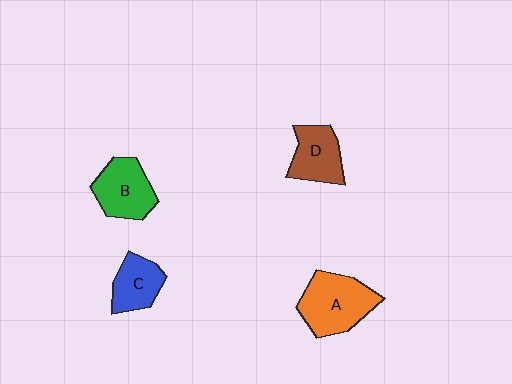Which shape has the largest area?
Shape A (orange).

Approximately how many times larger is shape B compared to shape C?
Approximately 1.3 times.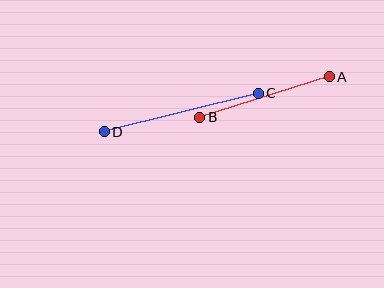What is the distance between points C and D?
The distance is approximately 159 pixels.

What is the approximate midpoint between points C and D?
The midpoint is at approximately (181, 113) pixels.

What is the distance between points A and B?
The distance is approximately 136 pixels.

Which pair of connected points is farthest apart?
Points C and D are farthest apart.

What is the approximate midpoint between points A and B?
The midpoint is at approximately (265, 97) pixels.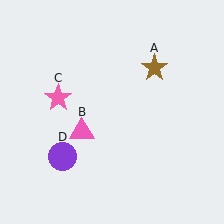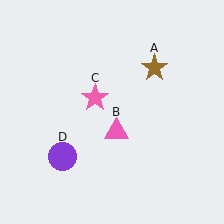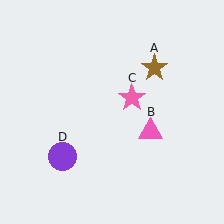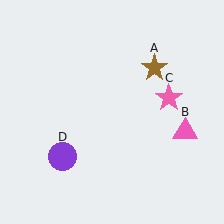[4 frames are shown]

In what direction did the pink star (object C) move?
The pink star (object C) moved right.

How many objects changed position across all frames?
2 objects changed position: pink triangle (object B), pink star (object C).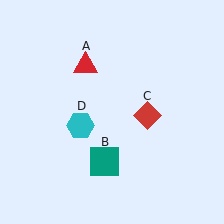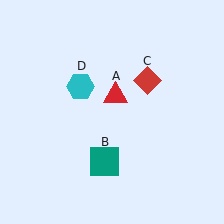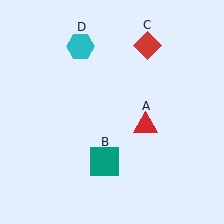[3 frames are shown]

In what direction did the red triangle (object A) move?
The red triangle (object A) moved down and to the right.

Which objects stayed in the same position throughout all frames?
Teal square (object B) remained stationary.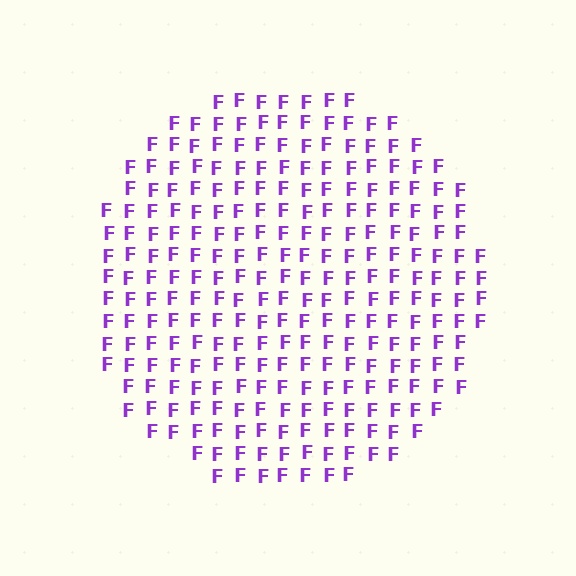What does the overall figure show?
The overall figure shows a circle.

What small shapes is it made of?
It is made of small letter F's.